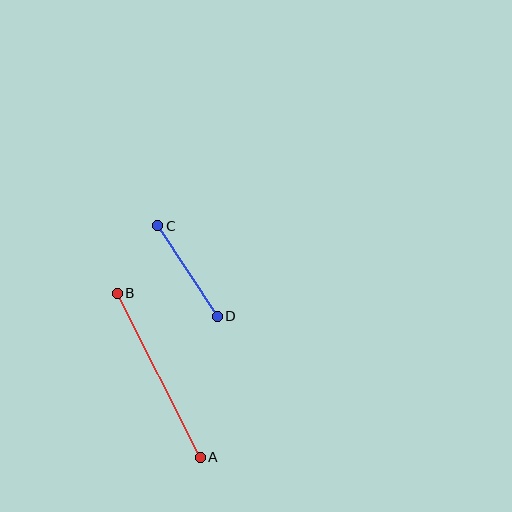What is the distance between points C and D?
The distance is approximately 108 pixels.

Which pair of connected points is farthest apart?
Points A and B are farthest apart.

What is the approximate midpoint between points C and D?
The midpoint is at approximately (187, 271) pixels.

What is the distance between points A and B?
The distance is approximately 184 pixels.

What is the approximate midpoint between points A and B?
The midpoint is at approximately (159, 375) pixels.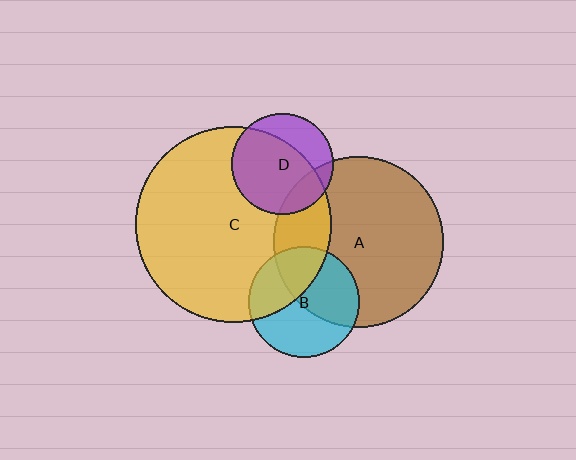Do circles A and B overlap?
Yes.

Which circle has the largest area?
Circle C (yellow).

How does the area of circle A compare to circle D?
Approximately 2.8 times.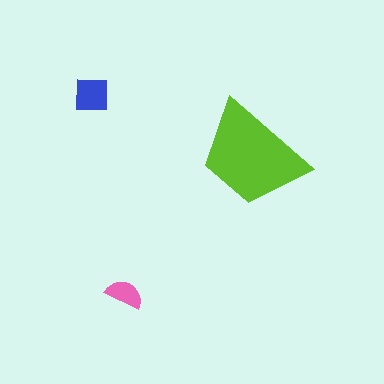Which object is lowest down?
The pink semicircle is bottommost.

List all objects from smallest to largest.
The pink semicircle, the blue square, the lime trapezoid.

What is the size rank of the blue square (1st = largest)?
2nd.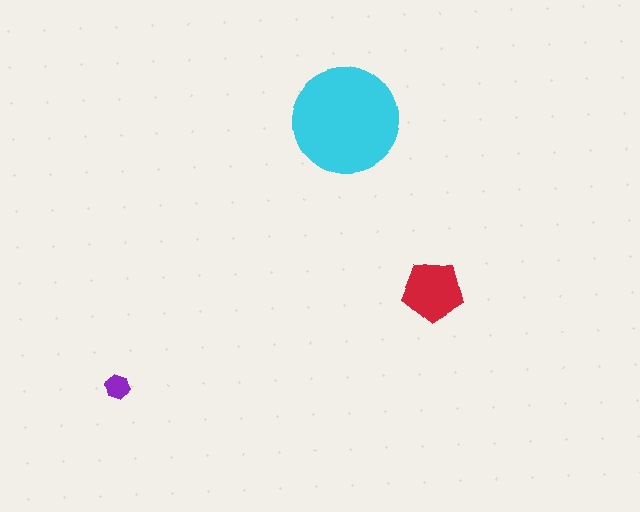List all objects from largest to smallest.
The cyan circle, the red pentagon, the purple hexagon.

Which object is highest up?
The cyan circle is topmost.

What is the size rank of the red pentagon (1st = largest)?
2nd.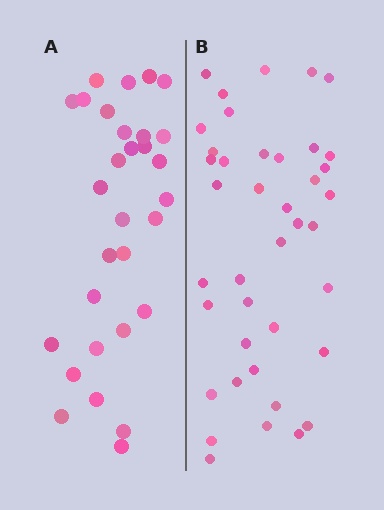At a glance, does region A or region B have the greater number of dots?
Region B (the right region) has more dots.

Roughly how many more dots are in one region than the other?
Region B has roughly 10 or so more dots than region A.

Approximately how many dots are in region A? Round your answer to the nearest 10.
About 30 dots.